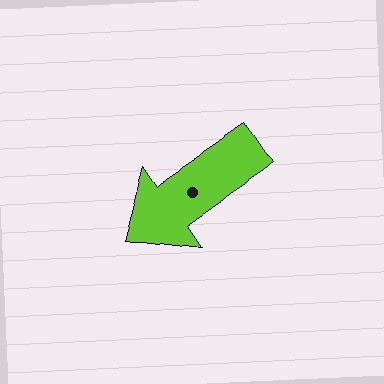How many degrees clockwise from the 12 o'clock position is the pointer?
Approximately 236 degrees.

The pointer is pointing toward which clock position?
Roughly 8 o'clock.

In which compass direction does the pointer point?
Southwest.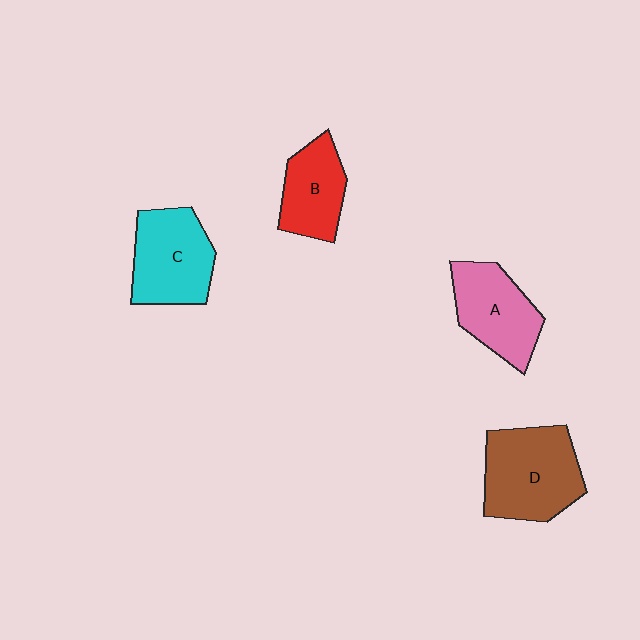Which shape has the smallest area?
Shape B (red).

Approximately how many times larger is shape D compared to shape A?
Approximately 1.3 times.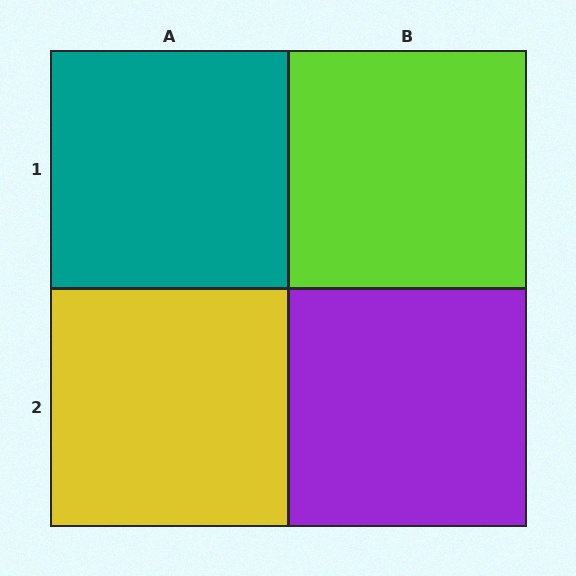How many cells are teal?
1 cell is teal.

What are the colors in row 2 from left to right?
Yellow, purple.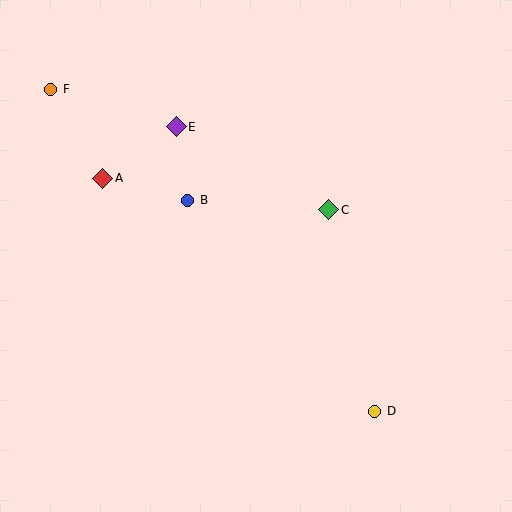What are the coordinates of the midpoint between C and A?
The midpoint between C and A is at (216, 194).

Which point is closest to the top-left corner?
Point F is closest to the top-left corner.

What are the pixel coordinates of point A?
Point A is at (103, 178).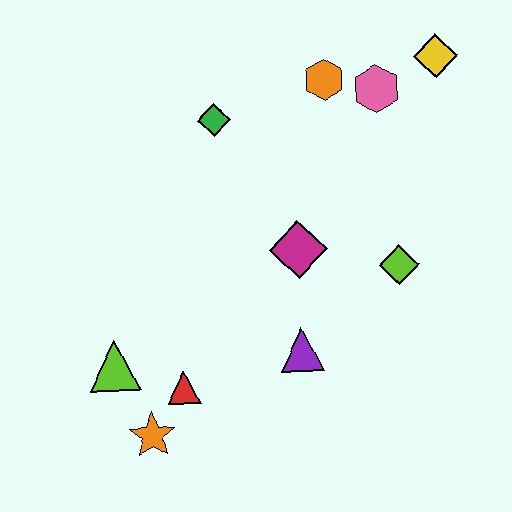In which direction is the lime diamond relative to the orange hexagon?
The lime diamond is below the orange hexagon.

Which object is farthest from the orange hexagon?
The orange star is farthest from the orange hexagon.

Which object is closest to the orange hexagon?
The pink hexagon is closest to the orange hexagon.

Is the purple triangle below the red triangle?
No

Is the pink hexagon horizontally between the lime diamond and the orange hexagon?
Yes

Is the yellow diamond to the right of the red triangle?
Yes